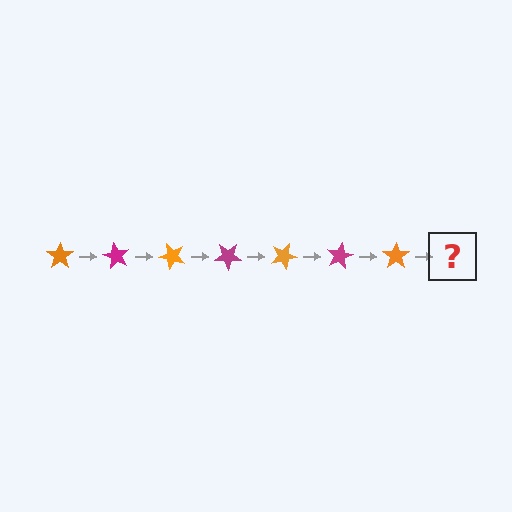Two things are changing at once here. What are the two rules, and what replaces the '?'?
The two rules are that it rotates 60 degrees each step and the color cycles through orange and magenta. The '?' should be a magenta star, rotated 420 degrees from the start.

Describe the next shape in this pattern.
It should be a magenta star, rotated 420 degrees from the start.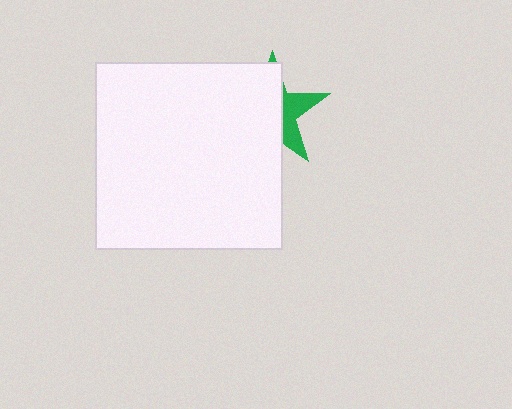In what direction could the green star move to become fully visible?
The green star could move right. That would shift it out from behind the white square entirely.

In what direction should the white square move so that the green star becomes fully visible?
The white square should move left. That is the shortest direction to clear the overlap and leave the green star fully visible.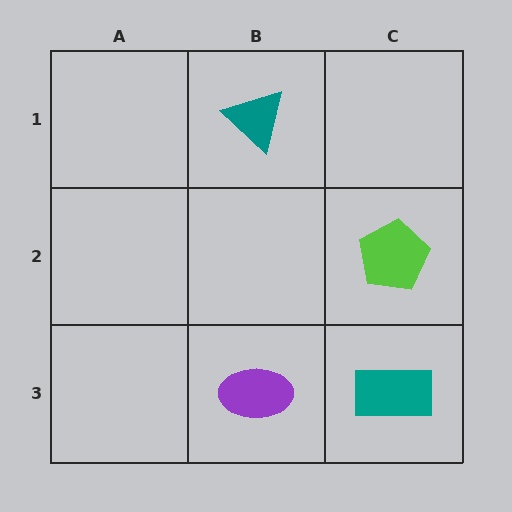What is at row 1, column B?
A teal triangle.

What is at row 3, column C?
A teal rectangle.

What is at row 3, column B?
A purple ellipse.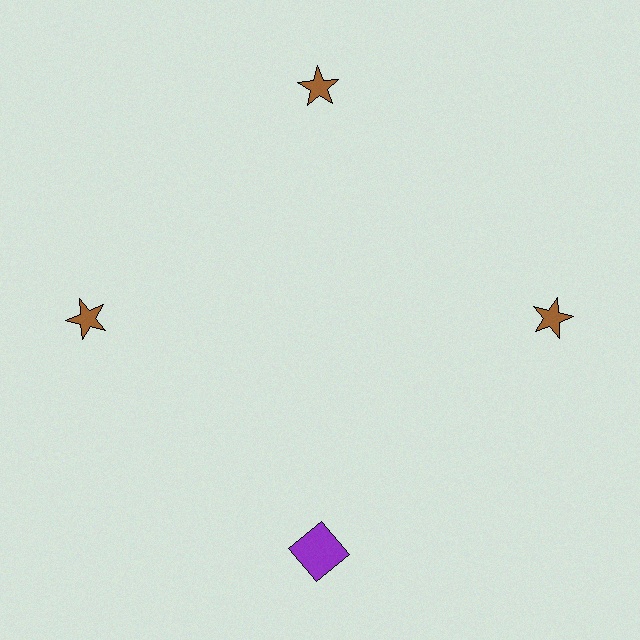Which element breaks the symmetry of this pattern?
The purple square at roughly the 6 o'clock position breaks the symmetry. All other shapes are brown stars.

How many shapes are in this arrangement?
There are 4 shapes arranged in a ring pattern.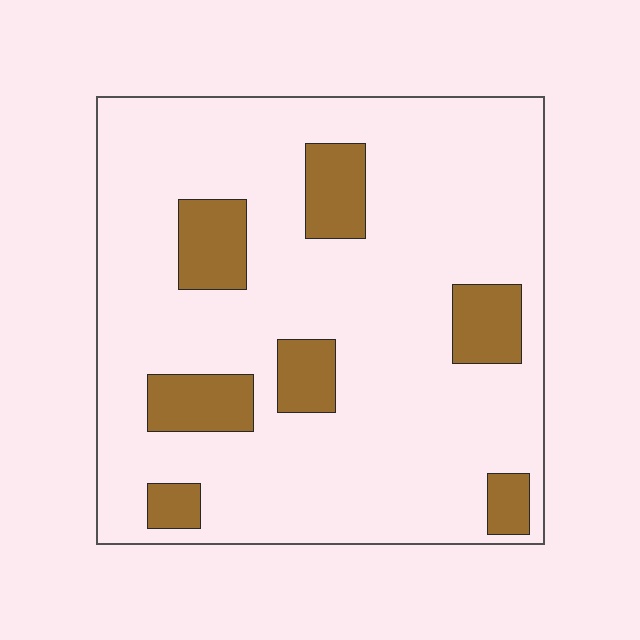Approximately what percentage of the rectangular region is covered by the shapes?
Approximately 15%.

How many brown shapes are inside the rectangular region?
7.